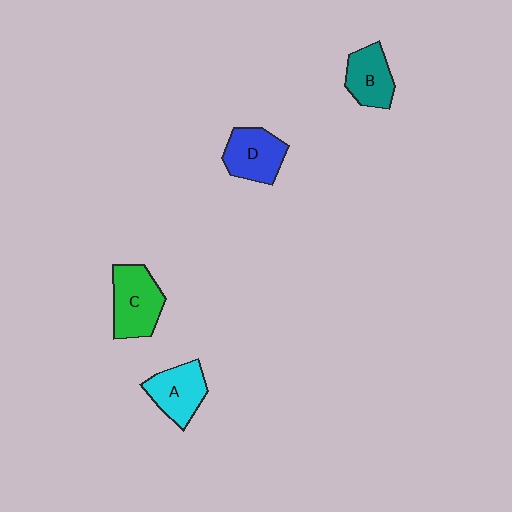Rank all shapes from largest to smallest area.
From largest to smallest: C (green), D (blue), A (cyan), B (teal).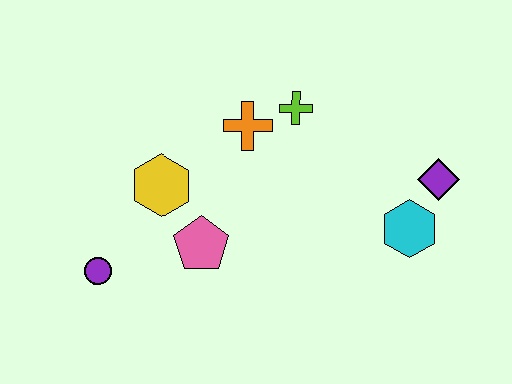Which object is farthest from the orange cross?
The purple circle is farthest from the orange cross.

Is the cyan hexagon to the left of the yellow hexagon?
No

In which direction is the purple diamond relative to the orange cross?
The purple diamond is to the right of the orange cross.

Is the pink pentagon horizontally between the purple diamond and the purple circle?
Yes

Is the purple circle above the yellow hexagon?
No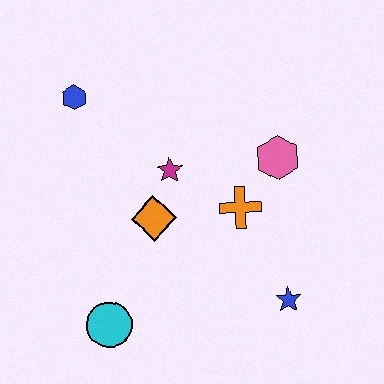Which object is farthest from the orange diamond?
The blue star is farthest from the orange diamond.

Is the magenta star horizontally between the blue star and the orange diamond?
Yes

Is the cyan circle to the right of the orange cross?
No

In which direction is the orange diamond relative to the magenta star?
The orange diamond is below the magenta star.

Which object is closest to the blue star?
The orange cross is closest to the blue star.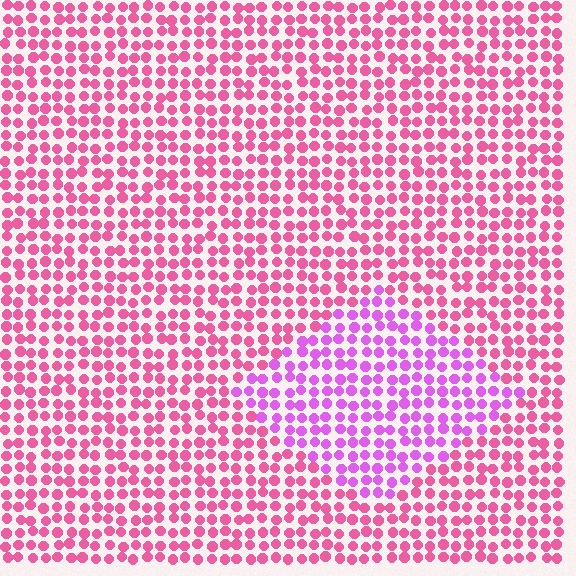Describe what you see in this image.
The image is filled with small pink elements in a uniform arrangement. A diamond-shaped region is visible where the elements are tinted to a slightly different hue, forming a subtle color boundary.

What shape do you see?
I see a diamond.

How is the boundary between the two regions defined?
The boundary is defined purely by a slight shift in hue (about 36 degrees). Spacing, size, and orientation are identical on both sides.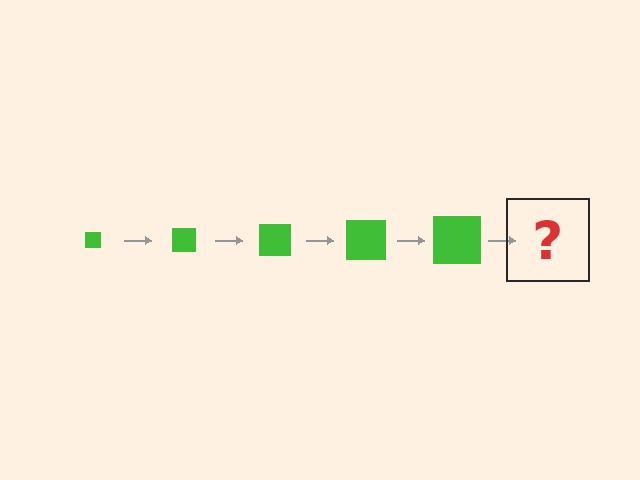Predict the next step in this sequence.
The next step is a green square, larger than the previous one.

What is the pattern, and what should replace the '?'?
The pattern is that the square gets progressively larger each step. The '?' should be a green square, larger than the previous one.